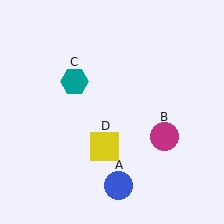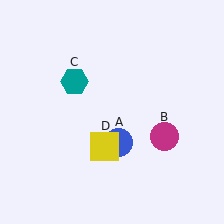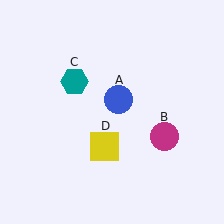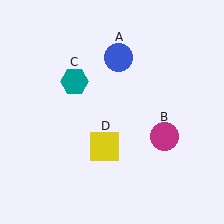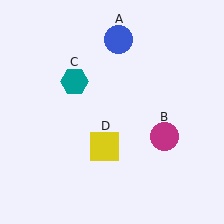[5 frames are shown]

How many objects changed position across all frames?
1 object changed position: blue circle (object A).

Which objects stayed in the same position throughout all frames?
Magenta circle (object B) and teal hexagon (object C) and yellow square (object D) remained stationary.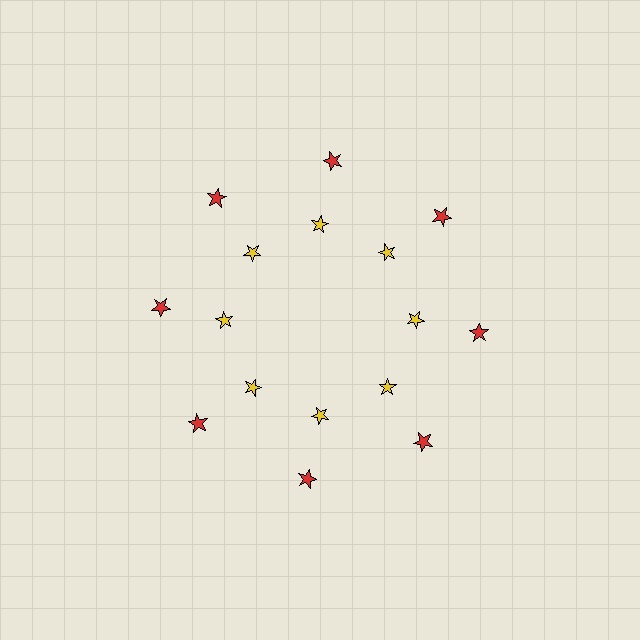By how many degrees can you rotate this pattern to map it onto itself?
The pattern maps onto itself every 45 degrees of rotation.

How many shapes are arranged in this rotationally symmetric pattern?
There are 16 shapes, arranged in 8 groups of 2.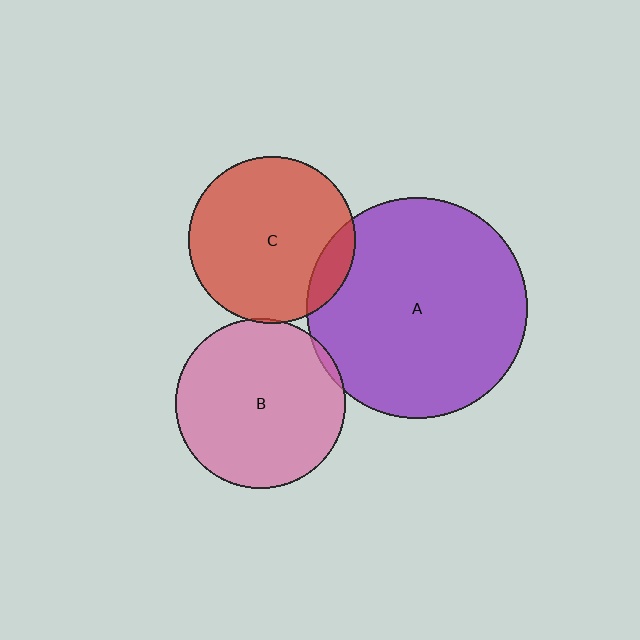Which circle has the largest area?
Circle A (purple).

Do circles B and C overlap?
Yes.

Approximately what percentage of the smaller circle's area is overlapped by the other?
Approximately 5%.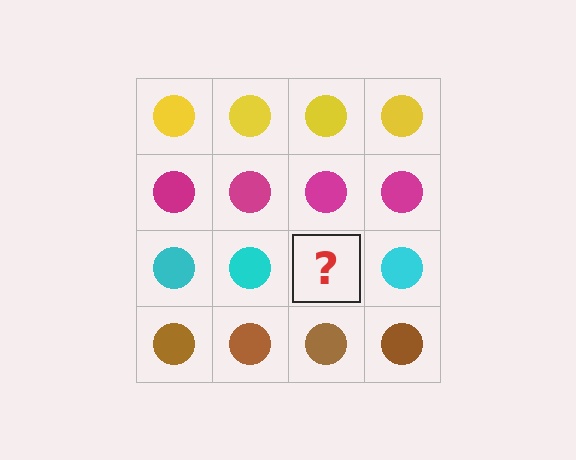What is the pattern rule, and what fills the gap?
The rule is that each row has a consistent color. The gap should be filled with a cyan circle.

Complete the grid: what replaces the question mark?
The question mark should be replaced with a cyan circle.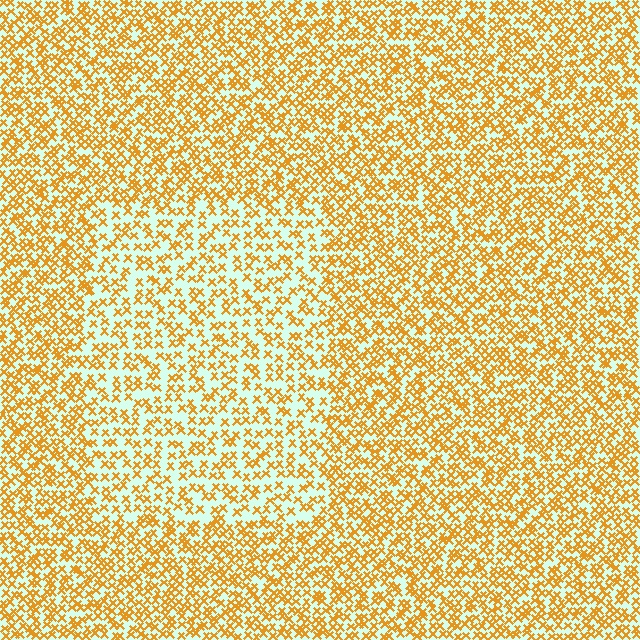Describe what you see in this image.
The image contains small orange elements arranged at two different densities. A rectangle-shaped region is visible where the elements are less densely packed than the surrounding area.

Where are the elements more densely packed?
The elements are more densely packed outside the rectangle boundary.